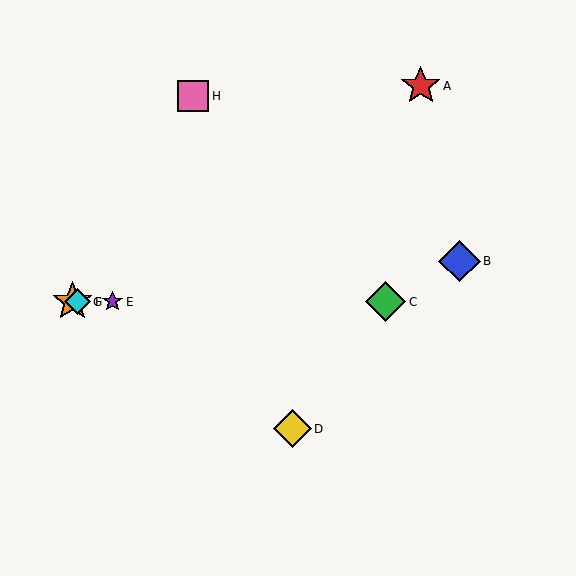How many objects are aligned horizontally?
4 objects (C, E, F, G) are aligned horizontally.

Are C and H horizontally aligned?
No, C is at y≈302 and H is at y≈96.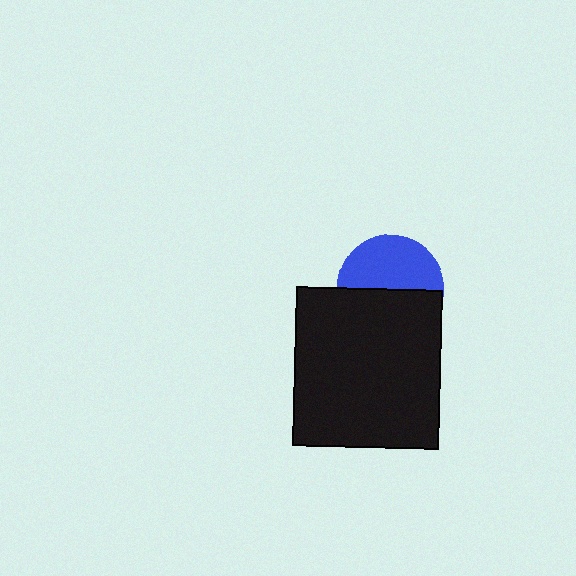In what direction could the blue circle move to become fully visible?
The blue circle could move up. That would shift it out from behind the black rectangle entirely.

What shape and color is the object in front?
The object in front is a black rectangle.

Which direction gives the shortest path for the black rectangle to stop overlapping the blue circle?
Moving down gives the shortest separation.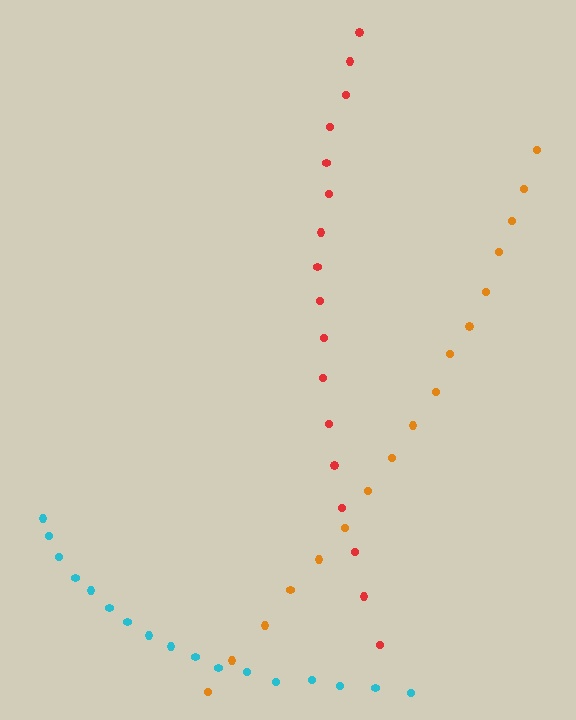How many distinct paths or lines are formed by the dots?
There are 3 distinct paths.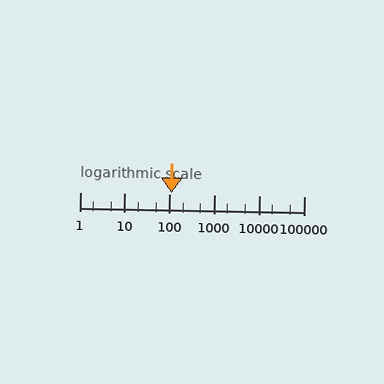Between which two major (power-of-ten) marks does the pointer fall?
The pointer is between 100 and 1000.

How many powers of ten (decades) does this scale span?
The scale spans 5 decades, from 1 to 100000.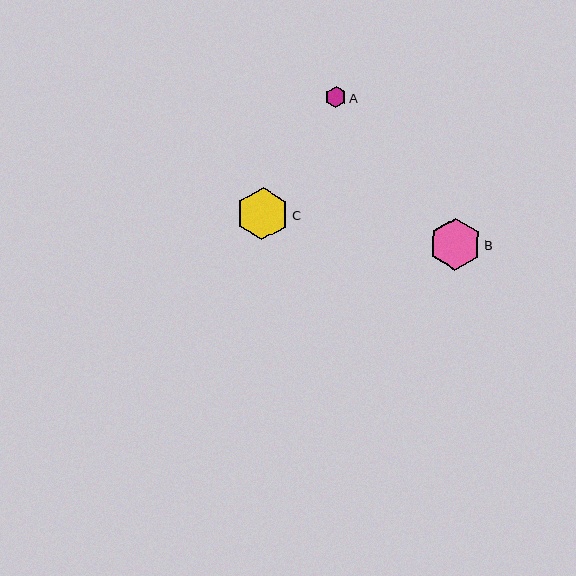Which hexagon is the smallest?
Hexagon A is the smallest with a size of approximately 21 pixels.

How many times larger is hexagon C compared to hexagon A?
Hexagon C is approximately 2.5 times the size of hexagon A.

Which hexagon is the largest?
Hexagon C is the largest with a size of approximately 53 pixels.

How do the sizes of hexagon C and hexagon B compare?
Hexagon C and hexagon B are approximately the same size.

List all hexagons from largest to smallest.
From largest to smallest: C, B, A.